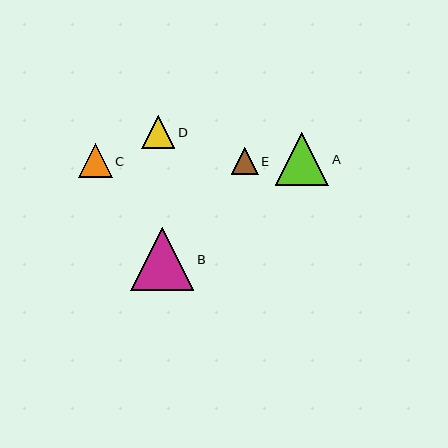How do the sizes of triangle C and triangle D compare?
Triangle C and triangle D are approximately the same size.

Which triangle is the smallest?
Triangle E is the smallest with a size of approximately 27 pixels.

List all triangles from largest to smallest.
From largest to smallest: B, A, C, D, E.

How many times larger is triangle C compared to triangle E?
Triangle C is approximately 1.3 times the size of triangle E.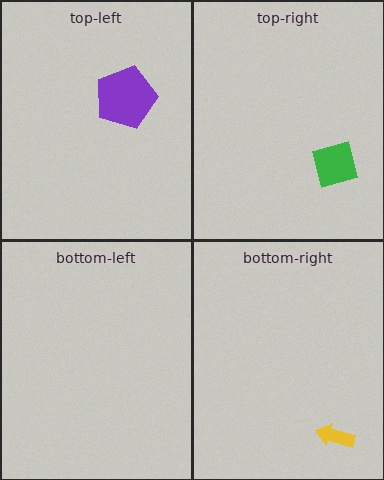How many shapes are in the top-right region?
1.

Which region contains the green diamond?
The top-right region.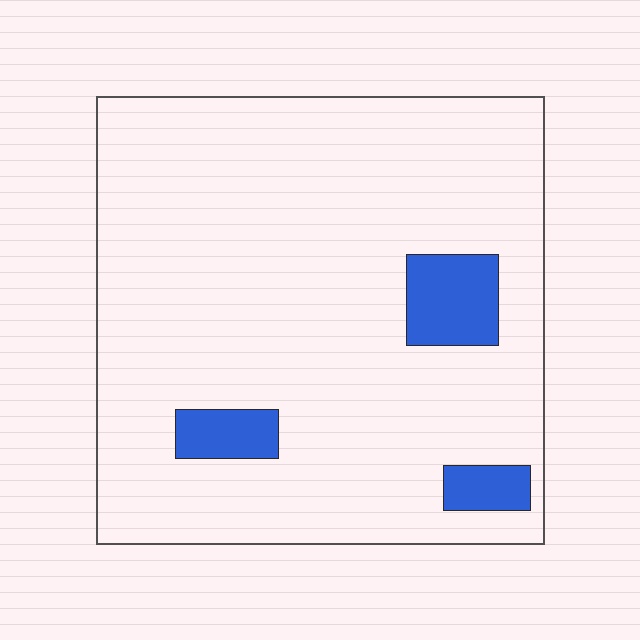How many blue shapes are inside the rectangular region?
3.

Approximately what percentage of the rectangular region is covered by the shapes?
Approximately 10%.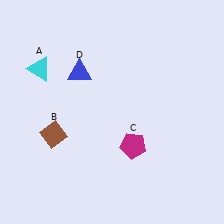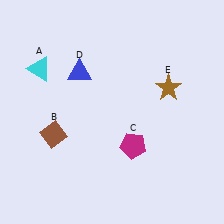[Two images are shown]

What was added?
A brown star (E) was added in Image 2.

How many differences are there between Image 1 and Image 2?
There is 1 difference between the two images.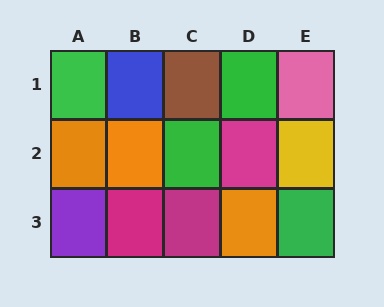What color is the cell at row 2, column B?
Orange.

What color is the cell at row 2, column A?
Orange.